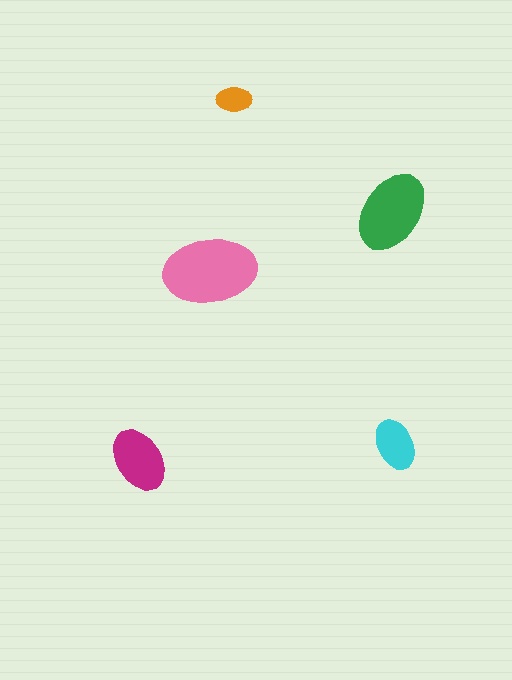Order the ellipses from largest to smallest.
the pink one, the green one, the magenta one, the cyan one, the orange one.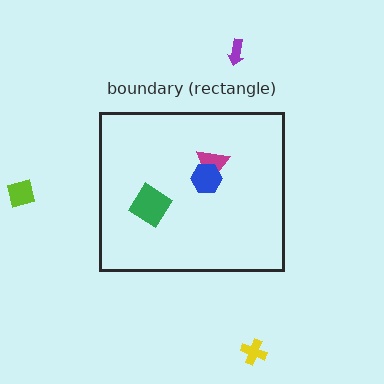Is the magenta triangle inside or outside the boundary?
Inside.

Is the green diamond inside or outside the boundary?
Inside.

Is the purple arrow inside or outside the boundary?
Outside.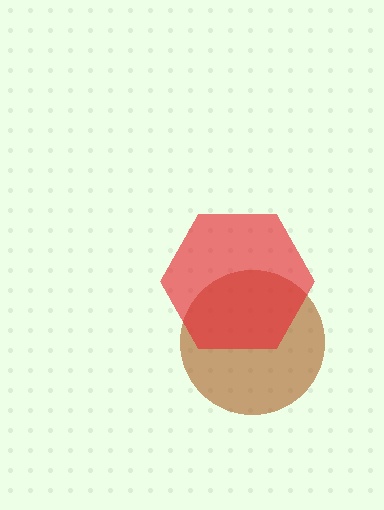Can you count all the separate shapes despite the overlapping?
Yes, there are 2 separate shapes.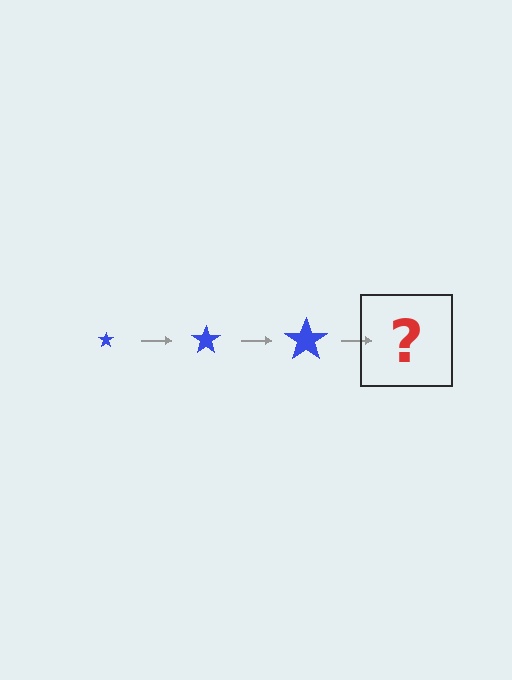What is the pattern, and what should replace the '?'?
The pattern is that the star gets progressively larger each step. The '?' should be a blue star, larger than the previous one.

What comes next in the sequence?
The next element should be a blue star, larger than the previous one.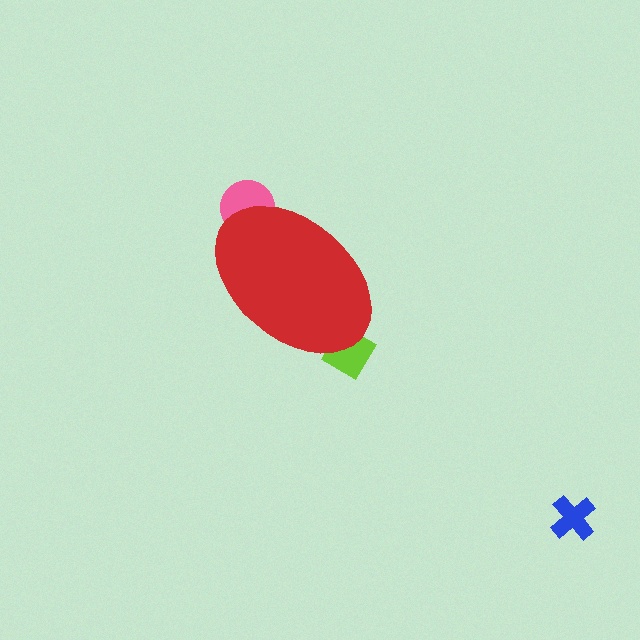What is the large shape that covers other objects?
A red ellipse.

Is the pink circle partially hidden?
Yes, the pink circle is partially hidden behind the red ellipse.